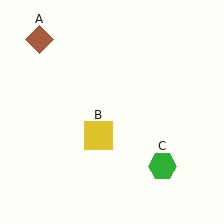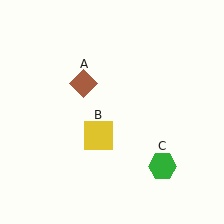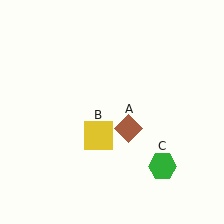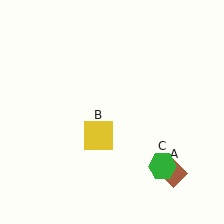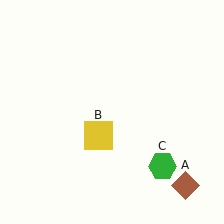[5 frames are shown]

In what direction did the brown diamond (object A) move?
The brown diamond (object A) moved down and to the right.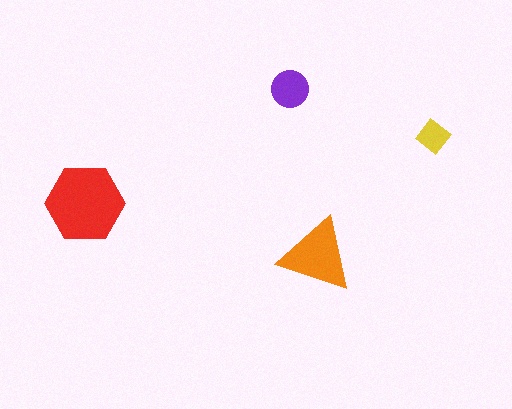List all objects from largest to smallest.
The red hexagon, the orange triangle, the purple circle, the yellow diamond.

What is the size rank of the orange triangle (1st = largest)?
2nd.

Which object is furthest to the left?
The red hexagon is leftmost.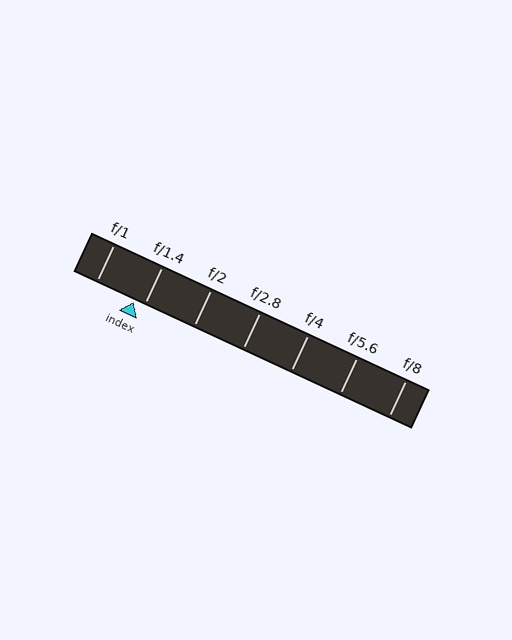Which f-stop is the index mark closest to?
The index mark is closest to f/1.4.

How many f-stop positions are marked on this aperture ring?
There are 7 f-stop positions marked.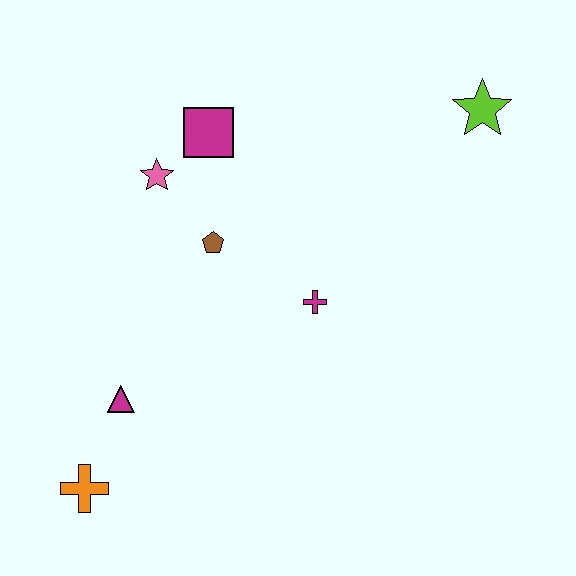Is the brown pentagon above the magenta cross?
Yes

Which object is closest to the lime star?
The magenta cross is closest to the lime star.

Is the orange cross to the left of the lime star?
Yes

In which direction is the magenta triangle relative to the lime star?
The magenta triangle is to the left of the lime star.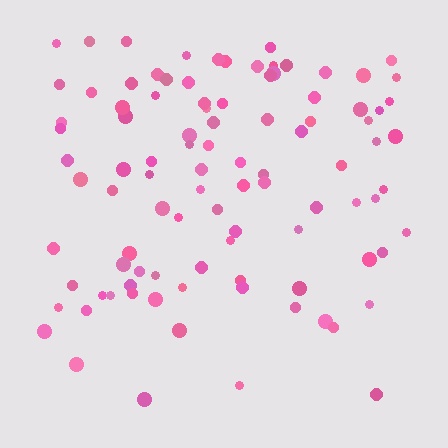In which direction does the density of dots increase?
From bottom to top, with the top side densest.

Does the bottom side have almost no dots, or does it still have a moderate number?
Still a moderate number, just noticeably fewer than the top.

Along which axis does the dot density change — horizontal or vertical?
Vertical.